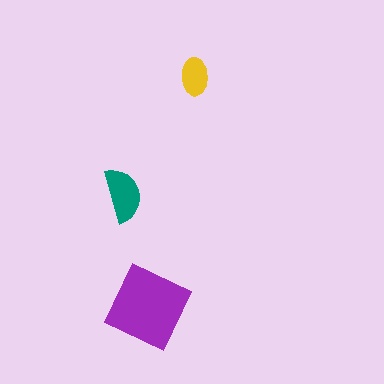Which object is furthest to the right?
The yellow ellipse is rightmost.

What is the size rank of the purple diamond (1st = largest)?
1st.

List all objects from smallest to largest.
The yellow ellipse, the teal semicircle, the purple diamond.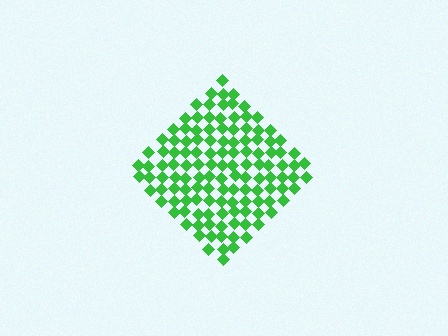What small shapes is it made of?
It is made of small diamonds.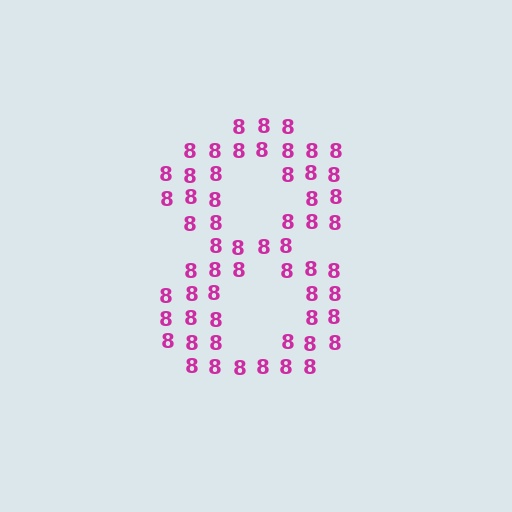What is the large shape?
The large shape is the digit 8.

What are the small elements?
The small elements are digit 8's.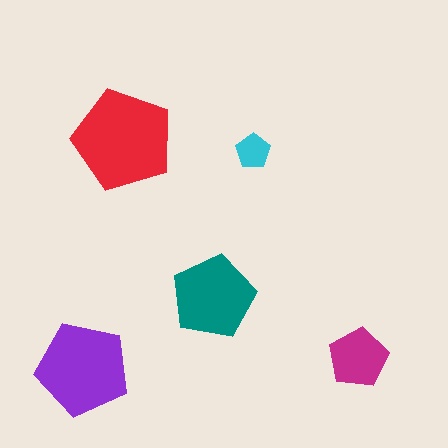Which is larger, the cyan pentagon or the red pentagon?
The red one.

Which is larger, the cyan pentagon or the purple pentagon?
The purple one.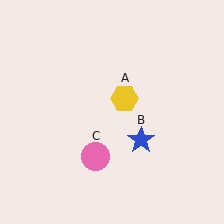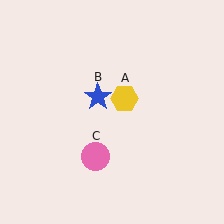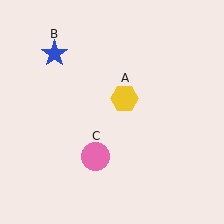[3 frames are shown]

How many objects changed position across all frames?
1 object changed position: blue star (object B).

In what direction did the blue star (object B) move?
The blue star (object B) moved up and to the left.